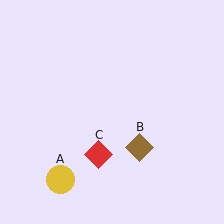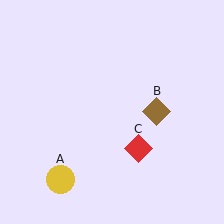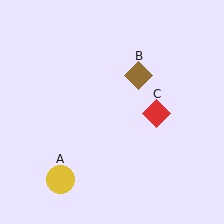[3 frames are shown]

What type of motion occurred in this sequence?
The brown diamond (object B), red diamond (object C) rotated counterclockwise around the center of the scene.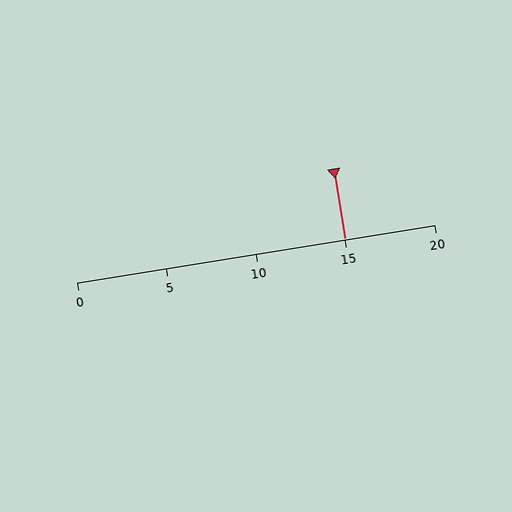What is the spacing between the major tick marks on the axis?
The major ticks are spaced 5 apart.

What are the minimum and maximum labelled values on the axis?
The axis runs from 0 to 20.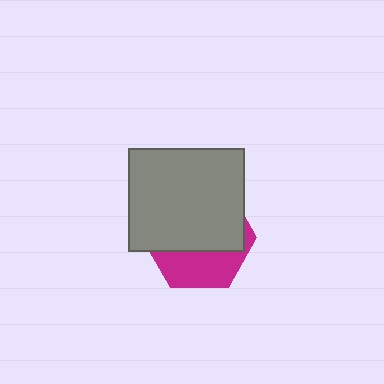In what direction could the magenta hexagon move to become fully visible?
The magenta hexagon could move down. That would shift it out from behind the gray rectangle entirely.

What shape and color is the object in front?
The object in front is a gray rectangle.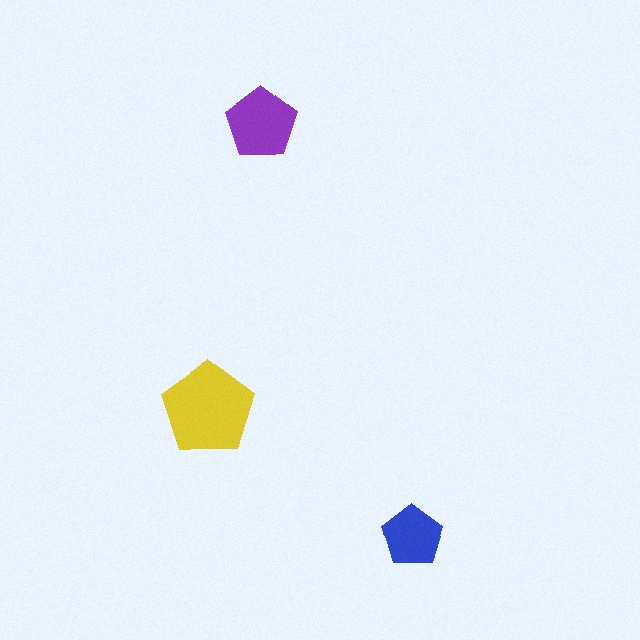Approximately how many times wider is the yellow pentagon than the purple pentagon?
About 1.5 times wider.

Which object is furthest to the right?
The blue pentagon is rightmost.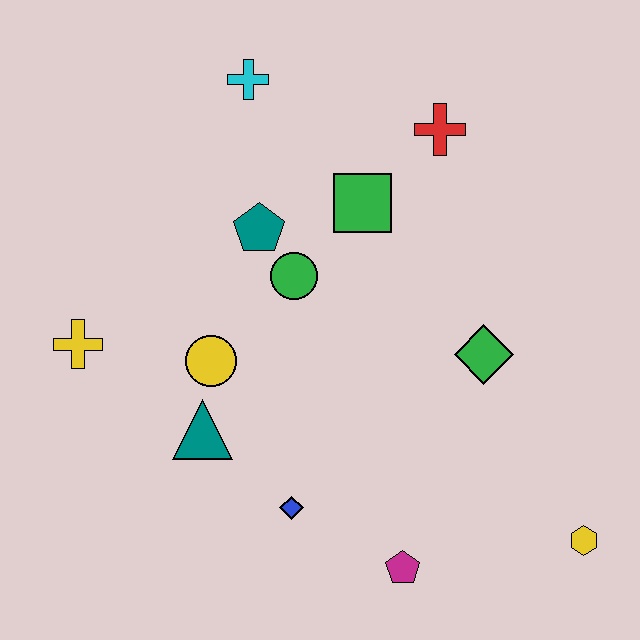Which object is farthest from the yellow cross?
The yellow hexagon is farthest from the yellow cross.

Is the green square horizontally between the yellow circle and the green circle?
No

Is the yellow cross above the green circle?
No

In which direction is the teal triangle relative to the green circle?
The teal triangle is below the green circle.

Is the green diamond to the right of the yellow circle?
Yes